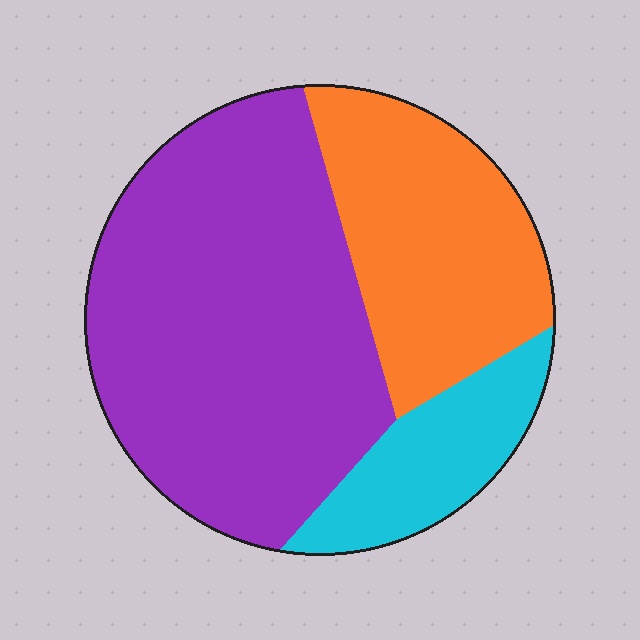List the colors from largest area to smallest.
From largest to smallest: purple, orange, cyan.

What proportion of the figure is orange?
Orange covers 28% of the figure.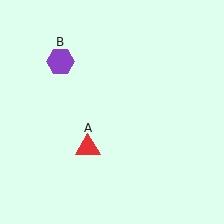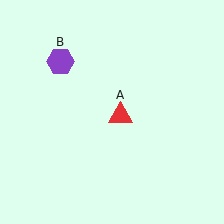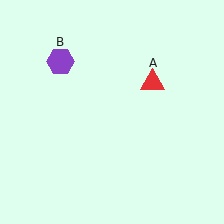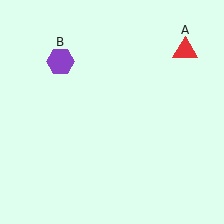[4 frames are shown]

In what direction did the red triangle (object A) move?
The red triangle (object A) moved up and to the right.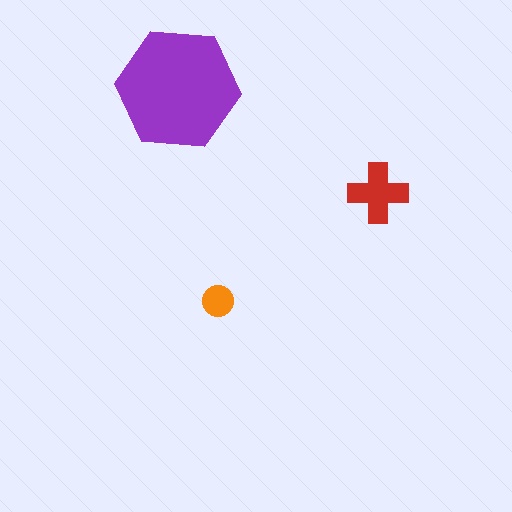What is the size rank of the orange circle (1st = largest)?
3rd.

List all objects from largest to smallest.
The purple hexagon, the red cross, the orange circle.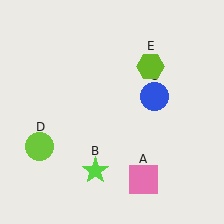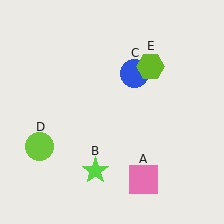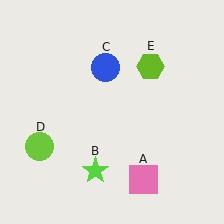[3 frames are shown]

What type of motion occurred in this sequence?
The blue circle (object C) rotated counterclockwise around the center of the scene.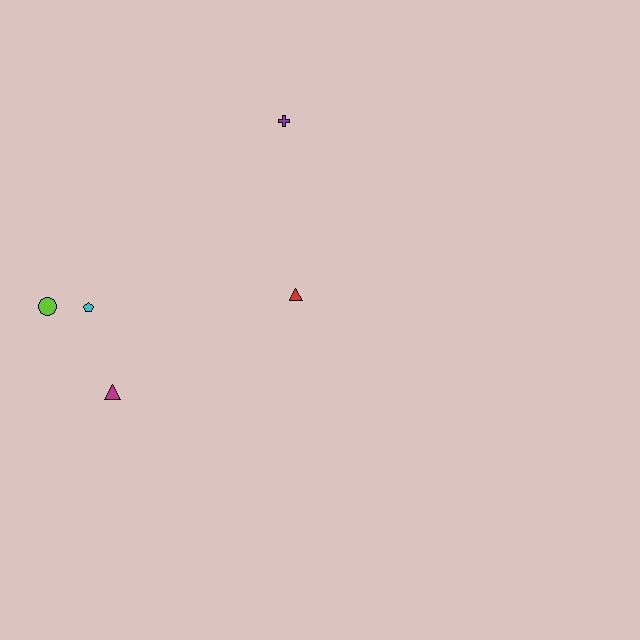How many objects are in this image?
There are 5 objects.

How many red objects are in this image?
There is 1 red object.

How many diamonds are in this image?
There are no diamonds.